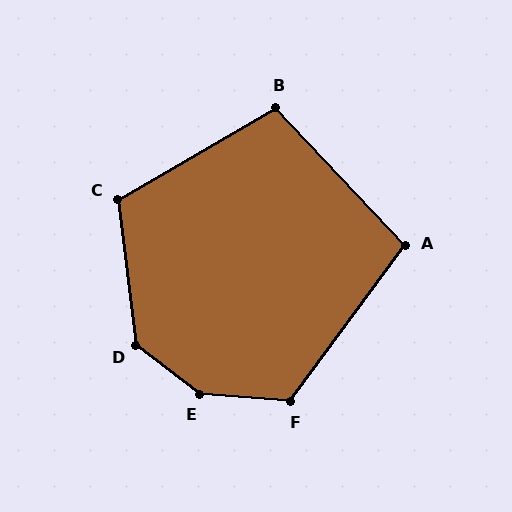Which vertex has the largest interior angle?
E, at approximately 147 degrees.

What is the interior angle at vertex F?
Approximately 122 degrees (obtuse).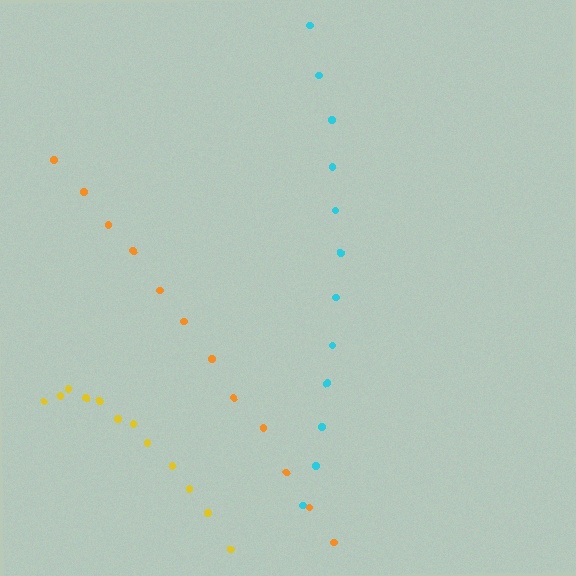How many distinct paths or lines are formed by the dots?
There are 3 distinct paths.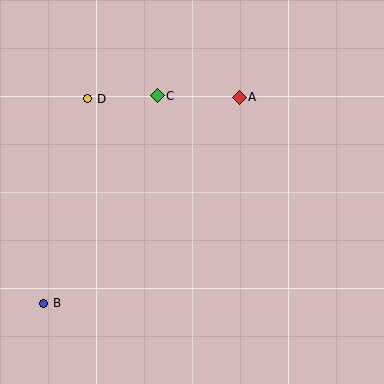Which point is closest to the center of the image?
Point C at (157, 96) is closest to the center.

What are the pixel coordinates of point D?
Point D is at (88, 99).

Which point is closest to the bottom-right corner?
Point A is closest to the bottom-right corner.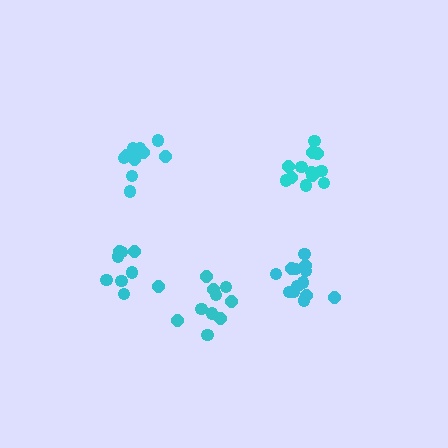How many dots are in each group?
Group 1: 10 dots, Group 2: 11 dots, Group 3: 9 dots, Group 4: 12 dots, Group 5: 13 dots (55 total).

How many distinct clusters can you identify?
There are 5 distinct clusters.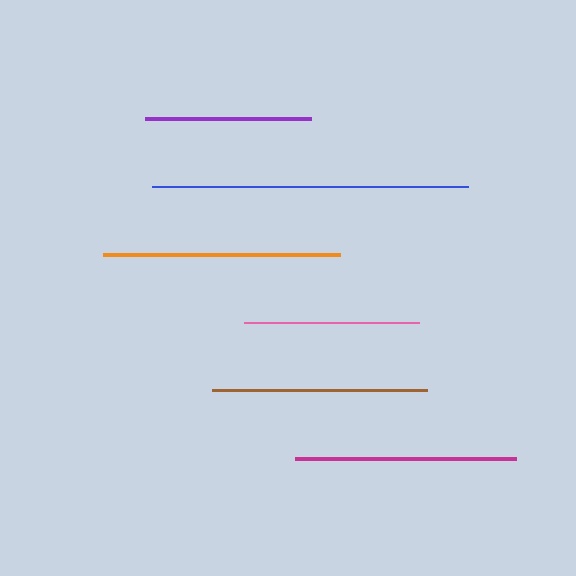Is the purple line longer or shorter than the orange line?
The orange line is longer than the purple line.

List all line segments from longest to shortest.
From longest to shortest: blue, orange, magenta, brown, pink, purple.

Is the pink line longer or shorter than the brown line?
The brown line is longer than the pink line.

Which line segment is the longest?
The blue line is the longest at approximately 316 pixels.